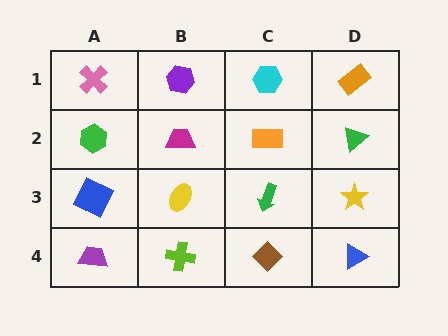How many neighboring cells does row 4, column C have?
3.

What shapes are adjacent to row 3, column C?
An orange rectangle (row 2, column C), a brown diamond (row 4, column C), a yellow ellipse (row 3, column B), a yellow star (row 3, column D).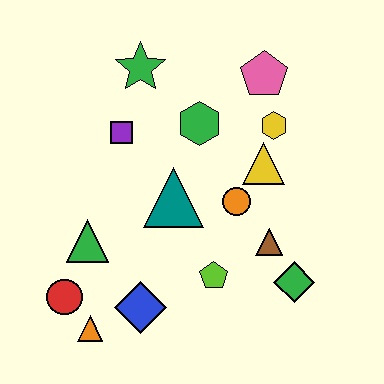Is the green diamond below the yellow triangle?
Yes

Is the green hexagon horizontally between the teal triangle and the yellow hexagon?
Yes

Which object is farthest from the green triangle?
The pink pentagon is farthest from the green triangle.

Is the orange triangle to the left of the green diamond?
Yes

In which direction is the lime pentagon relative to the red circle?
The lime pentagon is to the right of the red circle.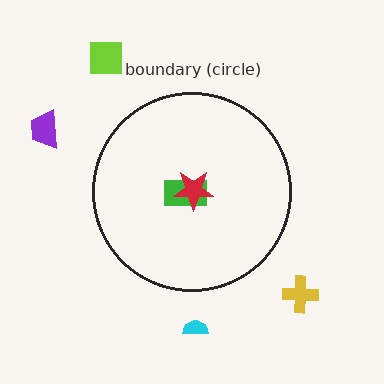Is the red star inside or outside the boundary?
Inside.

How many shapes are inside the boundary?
2 inside, 4 outside.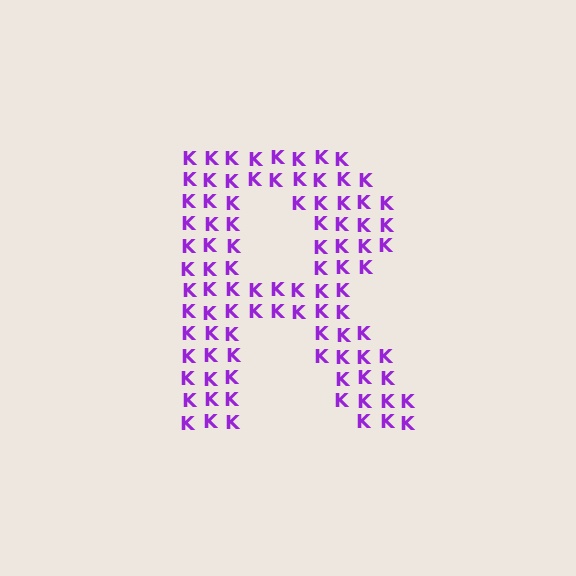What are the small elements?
The small elements are letter K's.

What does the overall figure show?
The overall figure shows the letter R.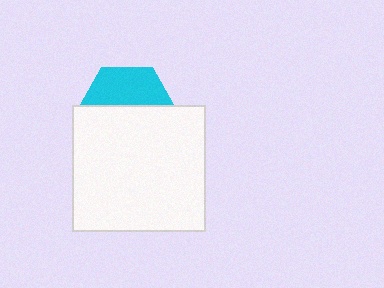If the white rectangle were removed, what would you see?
You would see the complete cyan hexagon.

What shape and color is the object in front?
The object in front is a white rectangle.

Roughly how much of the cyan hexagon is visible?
A small part of it is visible (roughly 42%).